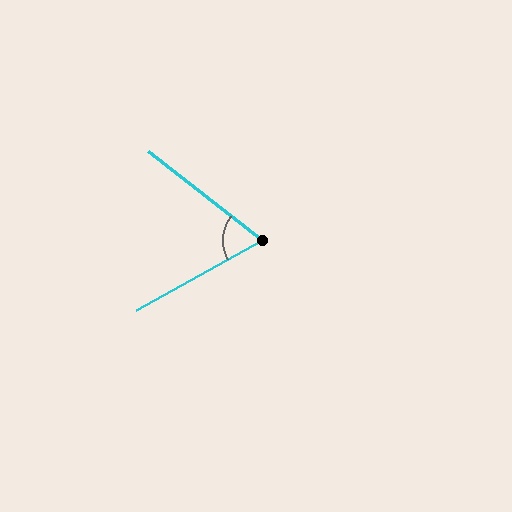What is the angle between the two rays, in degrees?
Approximately 67 degrees.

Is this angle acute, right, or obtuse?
It is acute.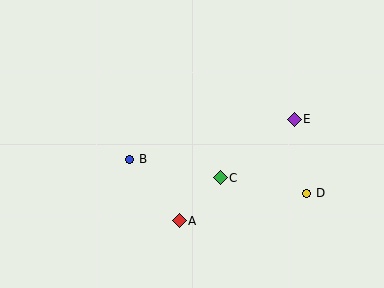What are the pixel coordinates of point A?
Point A is at (179, 221).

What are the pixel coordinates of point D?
Point D is at (307, 193).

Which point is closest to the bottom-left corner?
Point B is closest to the bottom-left corner.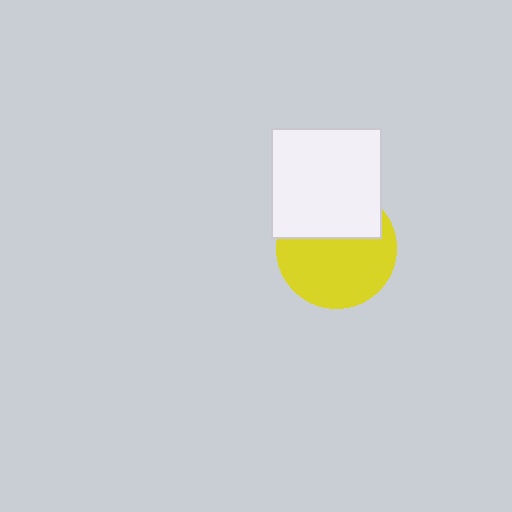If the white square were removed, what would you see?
You would see the complete yellow circle.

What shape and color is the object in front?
The object in front is a white square.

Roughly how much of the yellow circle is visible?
About half of it is visible (roughly 62%).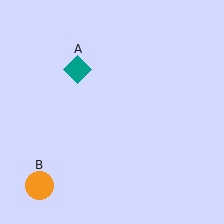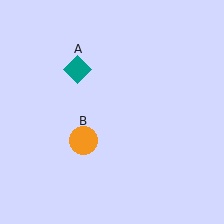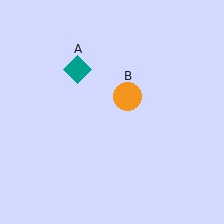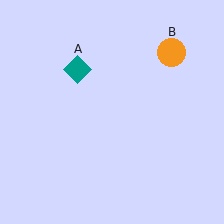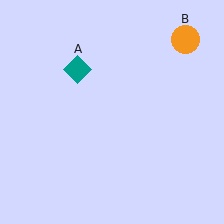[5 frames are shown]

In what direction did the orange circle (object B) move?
The orange circle (object B) moved up and to the right.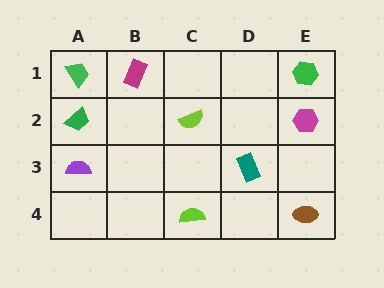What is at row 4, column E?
A brown ellipse.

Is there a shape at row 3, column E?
No, that cell is empty.